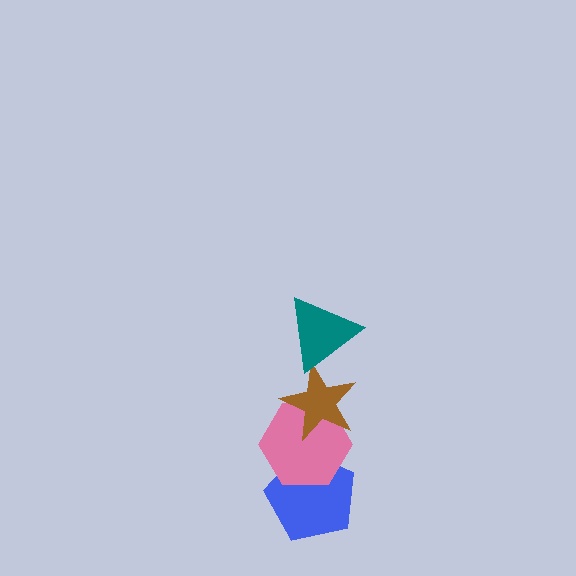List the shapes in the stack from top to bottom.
From top to bottom: the teal triangle, the brown star, the pink hexagon, the blue pentagon.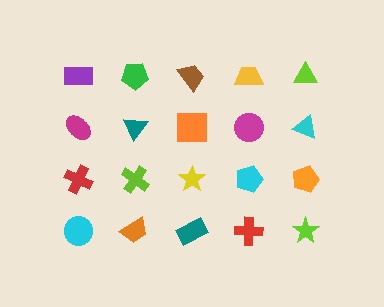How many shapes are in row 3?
5 shapes.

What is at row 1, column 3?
A brown trapezoid.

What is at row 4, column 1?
A cyan circle.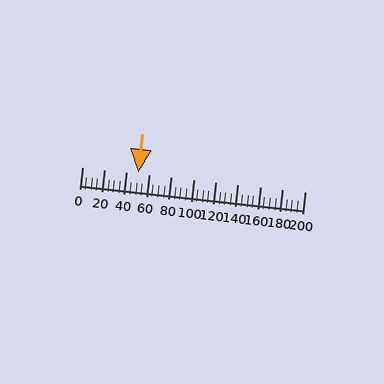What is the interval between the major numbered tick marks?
The major tick marks are spaced 20 units apart.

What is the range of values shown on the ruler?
The ruler shows values from 0 to 200.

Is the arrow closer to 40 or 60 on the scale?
The arrow is closer to 60.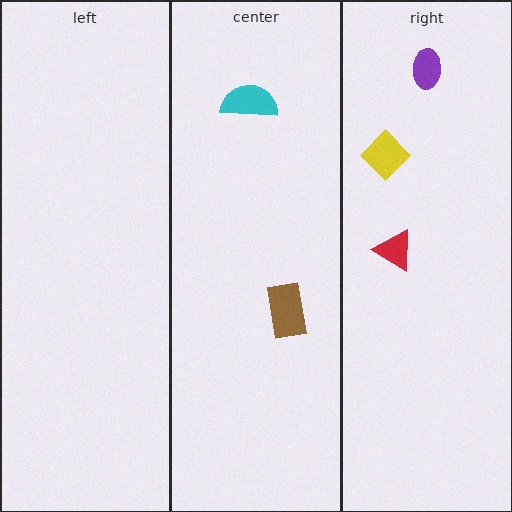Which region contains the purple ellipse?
The right region.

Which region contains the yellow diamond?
The right region.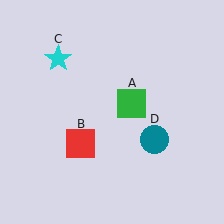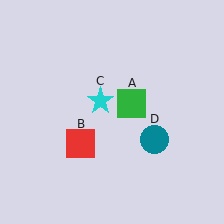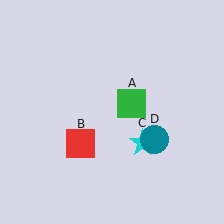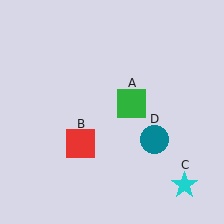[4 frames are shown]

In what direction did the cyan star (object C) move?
The cyan star (object C) moved down and to the right.